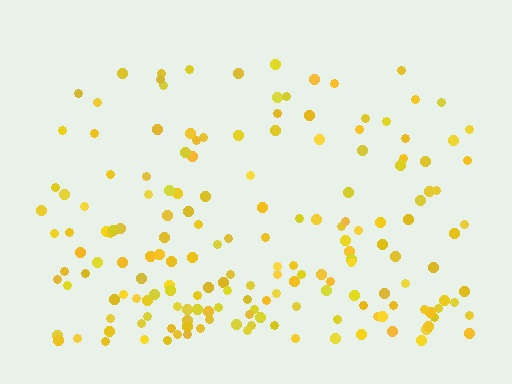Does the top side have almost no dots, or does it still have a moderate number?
Still a moderate number, just noticeably fewer than the bottom.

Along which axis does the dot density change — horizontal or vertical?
Vertical.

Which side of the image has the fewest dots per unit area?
The top.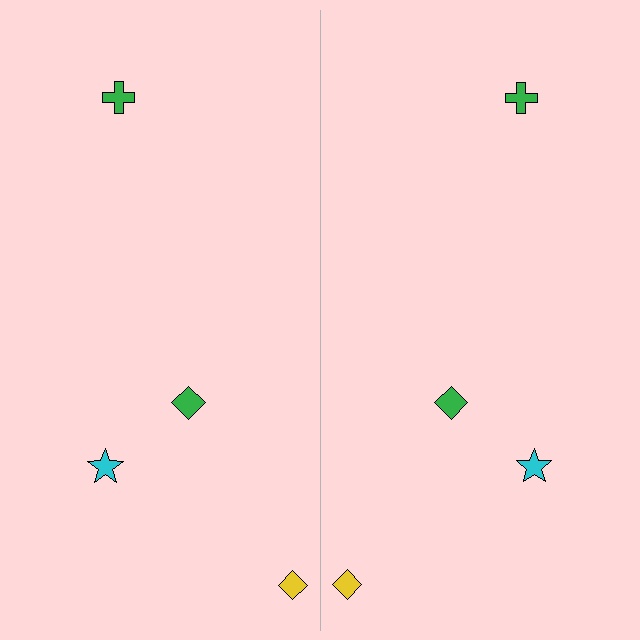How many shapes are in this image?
There are 8 shapes in this image.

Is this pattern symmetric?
Yes, this pattern has bilateral (reflection) symmetry.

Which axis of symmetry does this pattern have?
The pattern has a vertical axis of symmetry running through the center of the image.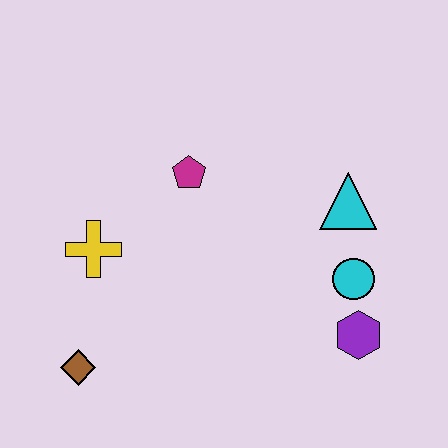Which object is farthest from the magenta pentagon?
The purple hexagon is farthest from the magenta pentagon.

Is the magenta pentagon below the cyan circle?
No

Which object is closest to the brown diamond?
The yellow cross is closest to the brown diamond.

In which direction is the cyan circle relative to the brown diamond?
The cyan circle is to the right of the brown diamond.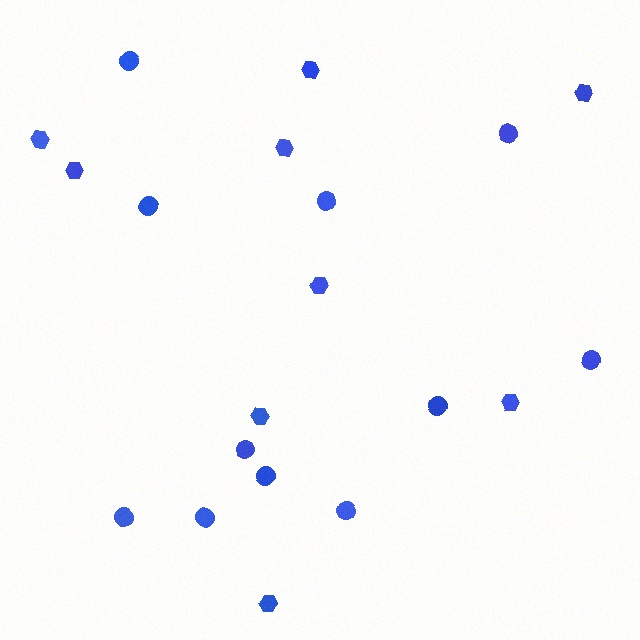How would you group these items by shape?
There are 2 groups: one group of hexagons (9) and one group of circles (11).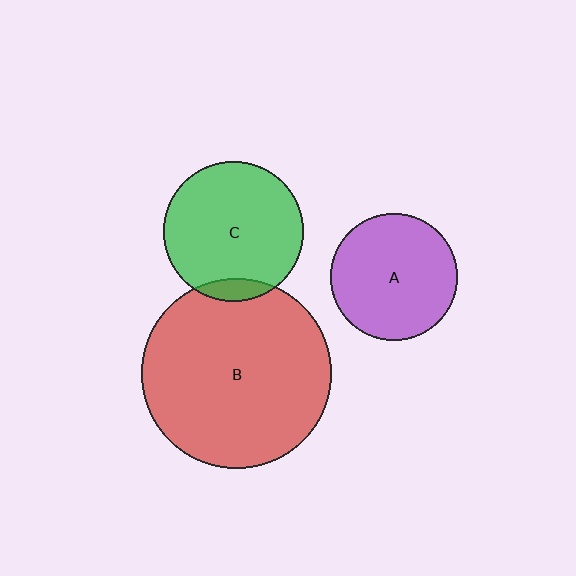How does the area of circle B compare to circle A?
Approximately 2.2 times.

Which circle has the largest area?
Circle B (red).